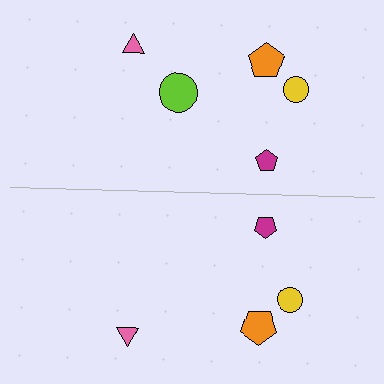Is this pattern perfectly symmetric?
No, the pattern is not perfectly symmetric. A lime circle is missing from the bottom side.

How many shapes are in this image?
There are 9 shapes in this image.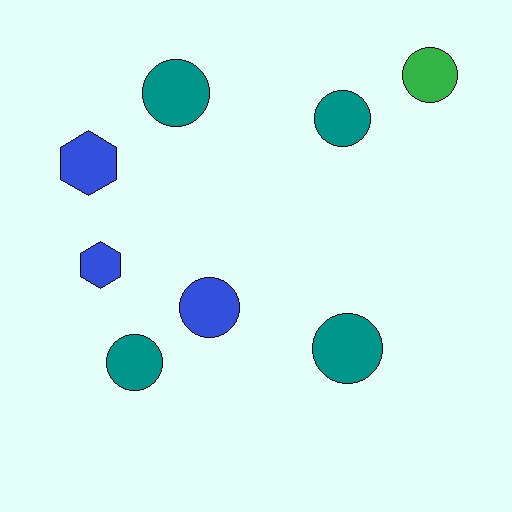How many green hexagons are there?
There are no green hexagons.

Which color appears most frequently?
Teal, with 4 objects.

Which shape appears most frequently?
Circle, with 6 objects.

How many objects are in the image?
There are 8 objects.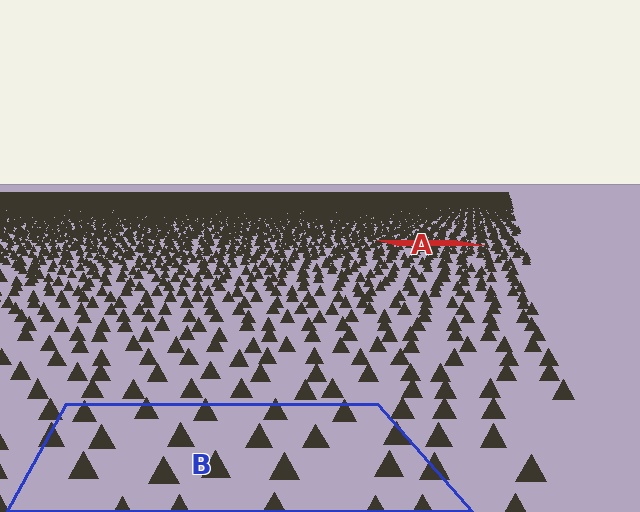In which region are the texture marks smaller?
The texture marks are smaller in region A, because it is farther away.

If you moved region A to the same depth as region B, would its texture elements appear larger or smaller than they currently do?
They would appear larger. At a closer depth, the same texture elements are projected at a bigger on-screen size.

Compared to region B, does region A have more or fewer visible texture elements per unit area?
Region A has more texture elements per unit area — they are packed more densely because it is farther away.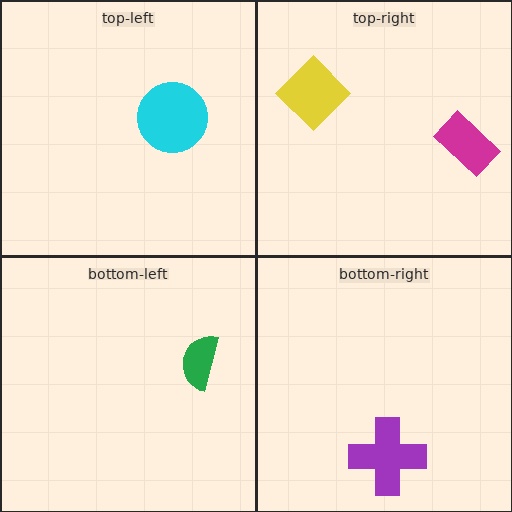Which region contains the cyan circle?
The top-left region.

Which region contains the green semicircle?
The bottom-left region.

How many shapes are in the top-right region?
2.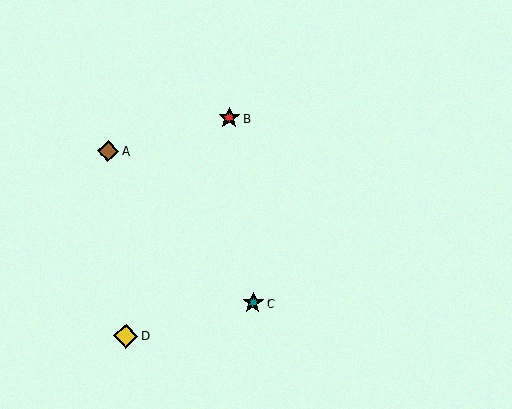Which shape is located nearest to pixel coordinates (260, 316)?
The teal star (labeled C) at (253, 303) is nearest to that location.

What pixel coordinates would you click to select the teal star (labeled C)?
Click at (253, 303) to select the teal star C.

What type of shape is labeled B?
Shape B is a red star.